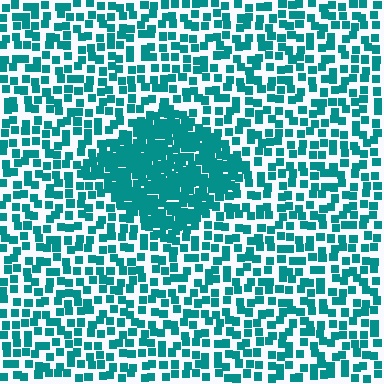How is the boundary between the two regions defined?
The boundary is defined by a change in element density (approximately 2.3x ratio). All elements are the same color, size, and shape.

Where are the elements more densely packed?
The elements are more densely packed inside the diamond boundary.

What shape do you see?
I see a diamond.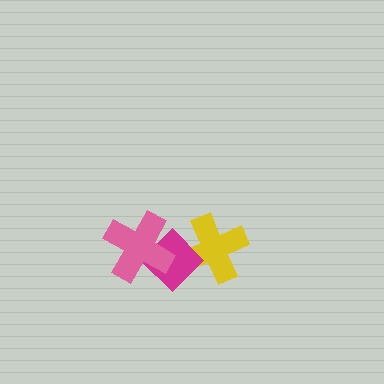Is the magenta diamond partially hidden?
Yes, it is partially covered by another shape.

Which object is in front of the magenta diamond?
The pink cross is in front of the magenta diamond.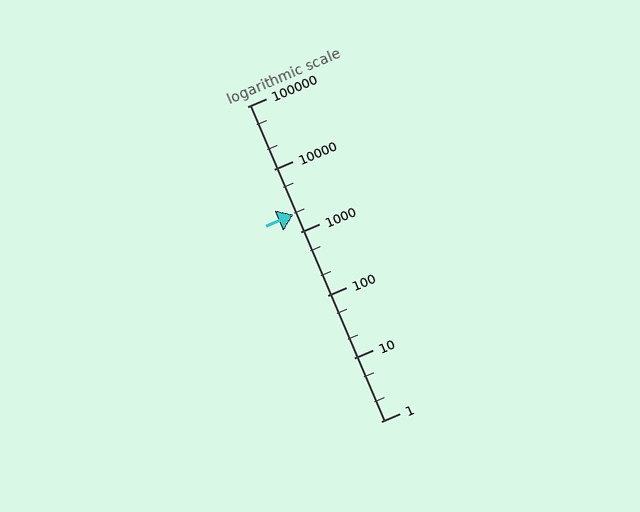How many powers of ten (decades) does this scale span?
The scale spans 5 decades, from 1 to 100000.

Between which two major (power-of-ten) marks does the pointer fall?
The pointer is between 1000 and 10000.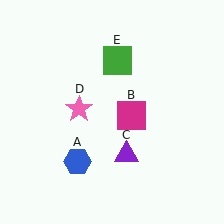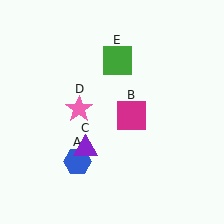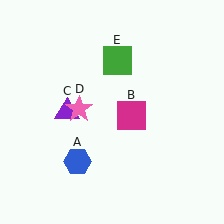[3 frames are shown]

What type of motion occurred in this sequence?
The purple triangle (object C) rotated clockwise around the center of the scene.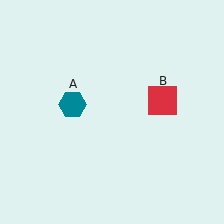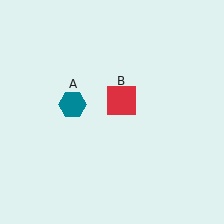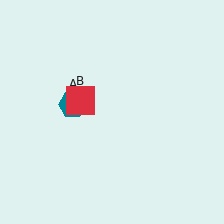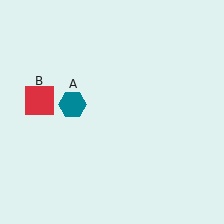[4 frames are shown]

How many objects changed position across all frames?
1 object changed position: red square (object B).